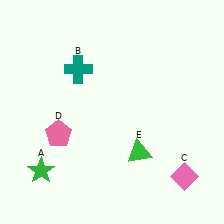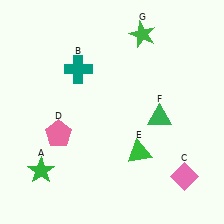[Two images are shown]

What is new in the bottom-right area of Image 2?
A green triangle (F) was added in the bottom-right area of Image 2.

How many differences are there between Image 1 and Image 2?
There are 2 differences between the two images.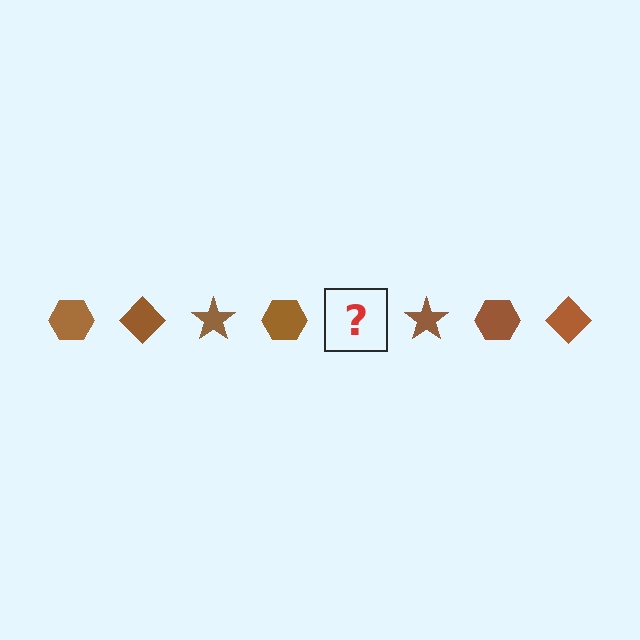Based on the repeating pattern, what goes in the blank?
The blank should be a brown diamond.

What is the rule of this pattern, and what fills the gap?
The rule is that the pattern cycles through hexagon, diamond, star shapes in brown. The gap should be filled with a brown diamond.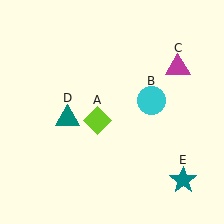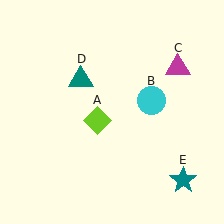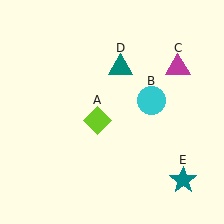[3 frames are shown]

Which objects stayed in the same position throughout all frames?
Lime diamond (object A) and cyan circle (object B) and magenta triangle (object C) and teal star (object E) remained stationary.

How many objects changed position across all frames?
1 object changed position: teal triangle (object D).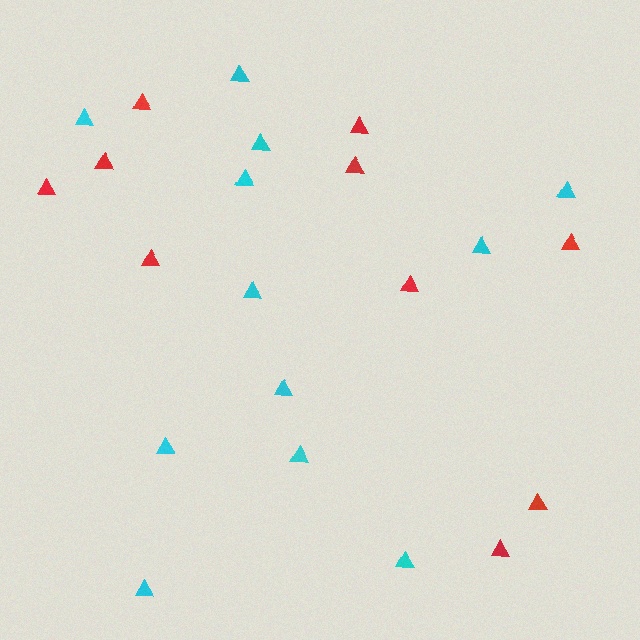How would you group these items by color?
There are 2 groups: one group of cyan triangles (12) and one group of red triangles (10).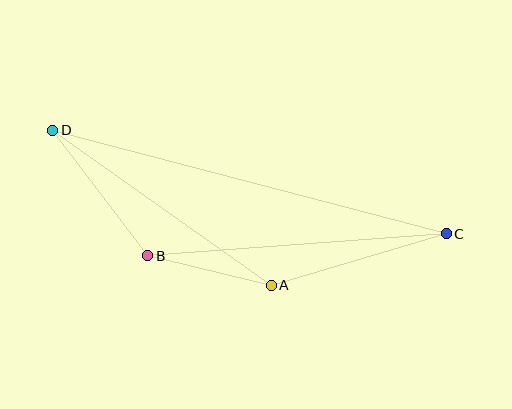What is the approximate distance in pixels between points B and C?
The distance between B and C is approximately 299 pixels.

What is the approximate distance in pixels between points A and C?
The distance between A and C is approximately 182 pixels.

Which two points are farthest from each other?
Points C and D are farthest from each other.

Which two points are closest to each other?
Points A and B are closest to each other.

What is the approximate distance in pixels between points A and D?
The distance between A and D is approximately 268 pixels.